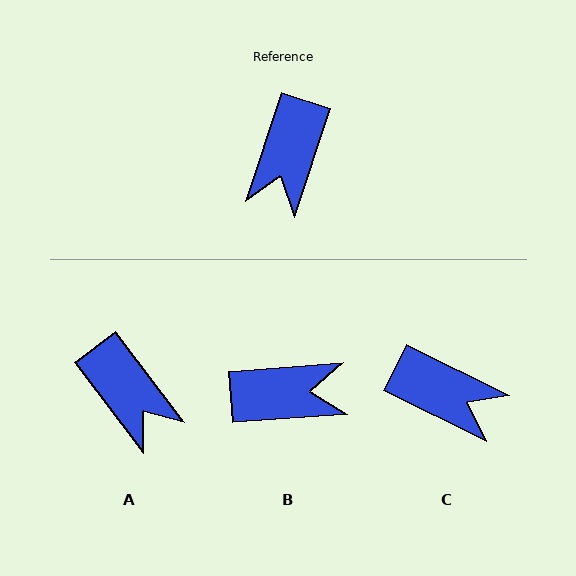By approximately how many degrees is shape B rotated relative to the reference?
Approximately 112 degrees counter-clockwise.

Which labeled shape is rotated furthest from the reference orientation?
B, about 112 degrees away.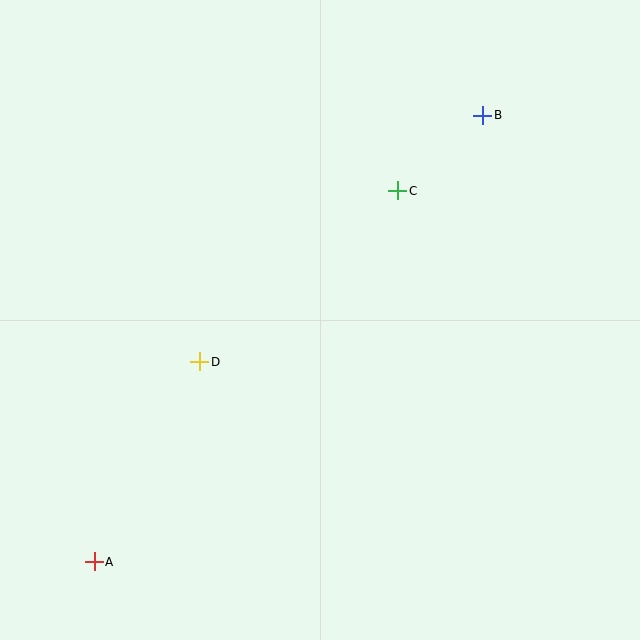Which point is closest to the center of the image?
Point D at (200, 362) is closest to the center.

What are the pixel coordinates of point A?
Point A is at (94, 562).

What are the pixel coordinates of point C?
Point C is at (398, 191).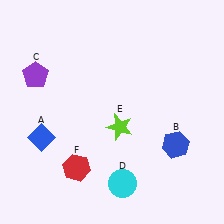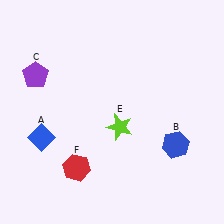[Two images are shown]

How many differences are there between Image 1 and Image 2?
There is 1 difference between the two images.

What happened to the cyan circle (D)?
The cyan circle (D) was removed in Image 2. It was in the bottom-right area of Image 1.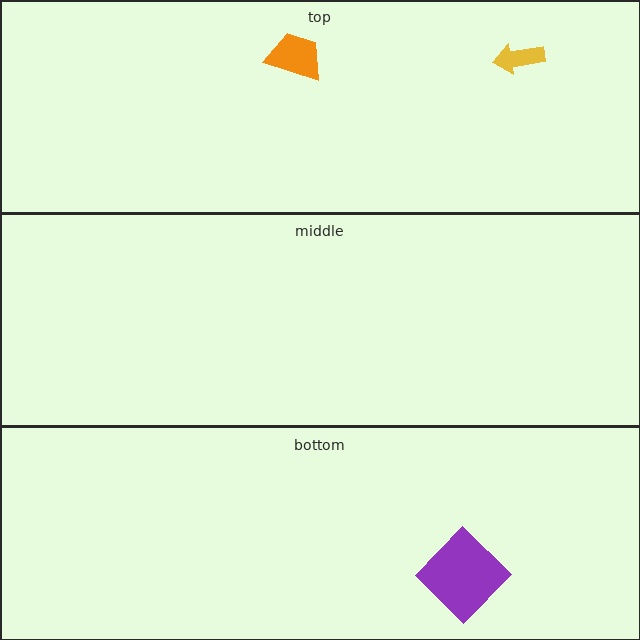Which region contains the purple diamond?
The bottom region.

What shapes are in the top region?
The yellow arrow, the orange trapezoid.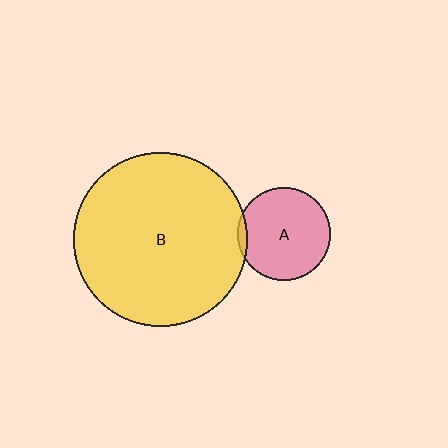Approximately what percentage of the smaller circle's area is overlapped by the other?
Approximately 5%.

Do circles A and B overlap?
Yes.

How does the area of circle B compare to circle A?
Approximately 3.5 times.